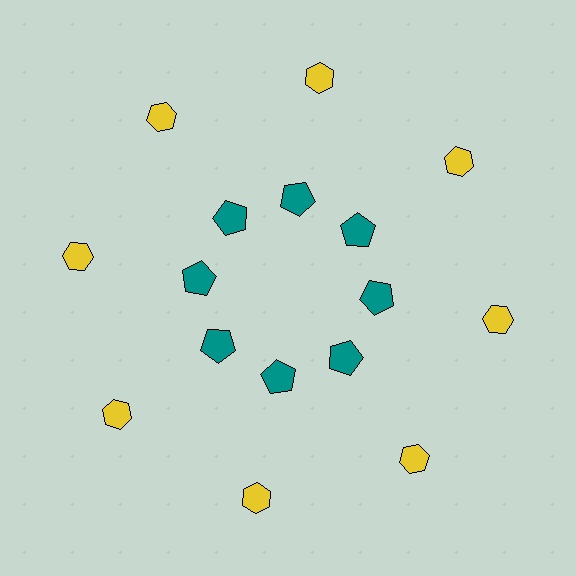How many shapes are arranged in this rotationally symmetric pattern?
There are 16 shapes, arranged in 8 groups of 2.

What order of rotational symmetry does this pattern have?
This pattern has 8-fold rotational symmetry.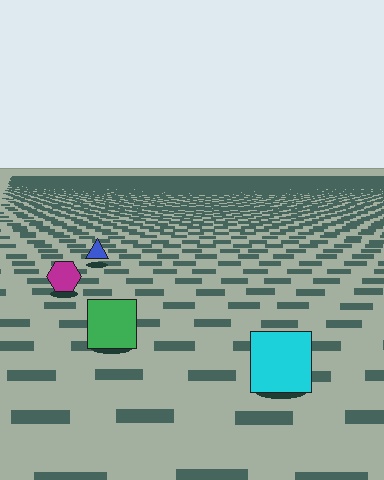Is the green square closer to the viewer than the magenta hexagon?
Yes. The green square is closer — you can tell from the texture gradient: the ground texture is coarser near it.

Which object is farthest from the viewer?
The blue triangle is farthest from the viewer. It appears smaller and the ground texture around it is denser.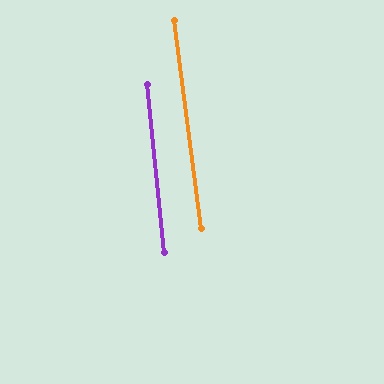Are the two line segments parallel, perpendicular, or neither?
Parallel — their directions differ by only 1.5°.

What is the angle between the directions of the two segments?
Approximately 2 degrees.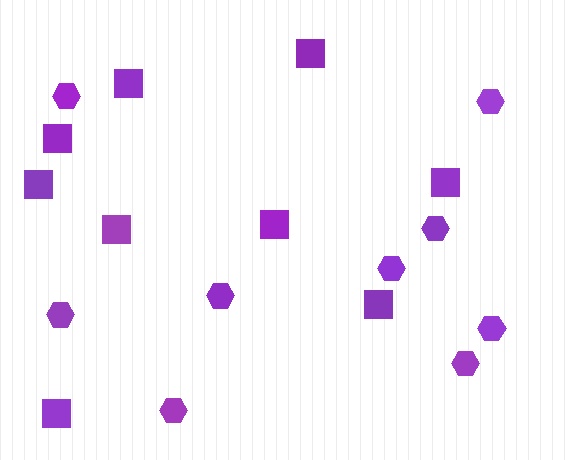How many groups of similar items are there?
There are 2 groups: one group of hexagons (9) and one group of squares (9).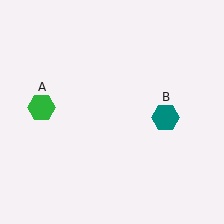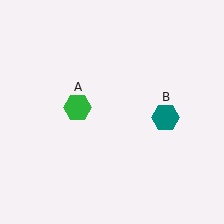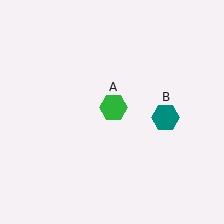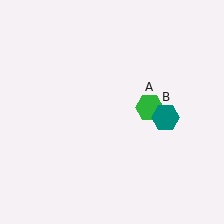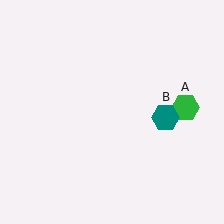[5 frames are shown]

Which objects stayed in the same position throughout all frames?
Teal hexagon (object B) remained stationary.